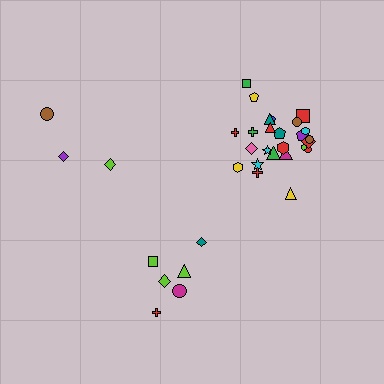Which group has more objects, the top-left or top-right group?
The top-right group.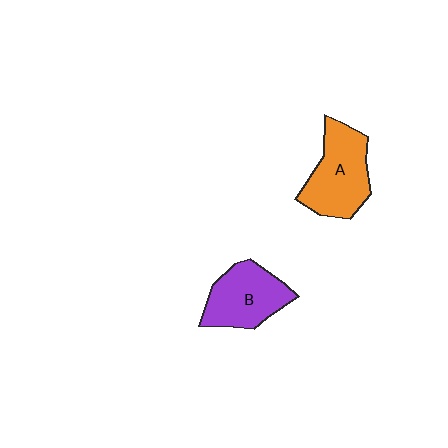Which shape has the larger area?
Shape A (orange).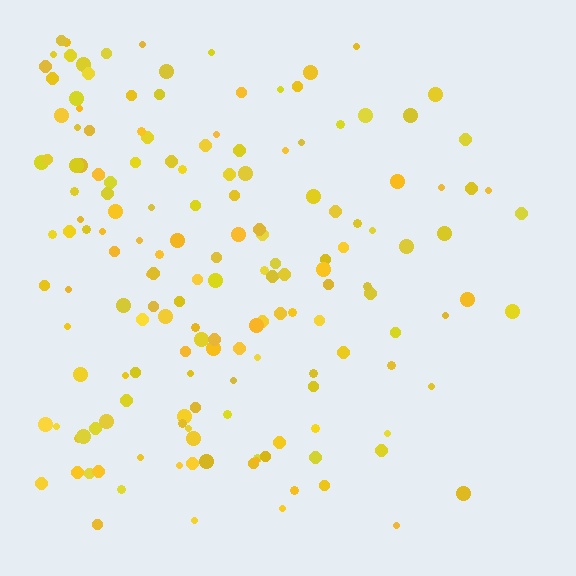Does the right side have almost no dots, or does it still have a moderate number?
Still a moderate number, just noticeably fewer than the left.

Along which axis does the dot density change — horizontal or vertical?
Horizontal.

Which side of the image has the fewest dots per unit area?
The right.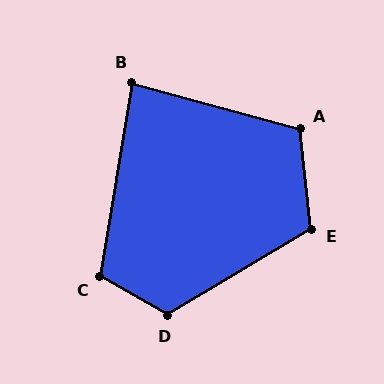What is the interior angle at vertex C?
Approximately 110 degrees (obtuse).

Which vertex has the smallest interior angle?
B, at approximately 84 degrees.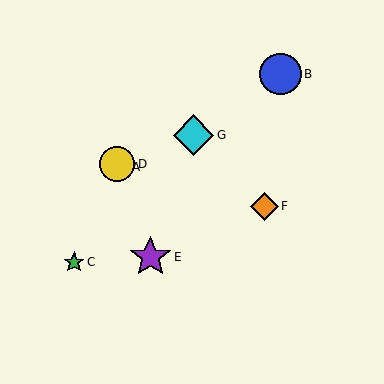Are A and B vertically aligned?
No, A is at x≈117 and B is at x≈280.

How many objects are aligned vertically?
2 objects (A, D) are aligned vertically.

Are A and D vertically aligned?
Yes, both are at x≈117.